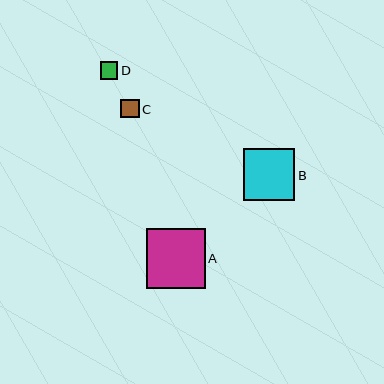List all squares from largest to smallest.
From largest to smallest: A, B, C, D.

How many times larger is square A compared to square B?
Square A is approximately 1.1 times the size of square B.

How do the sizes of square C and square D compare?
Square C and square D are approximately the same size.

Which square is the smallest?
Square D is the smallest with a size of approximately 17 pixels.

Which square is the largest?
Square A is the largest with a size of approximately 59 pixels.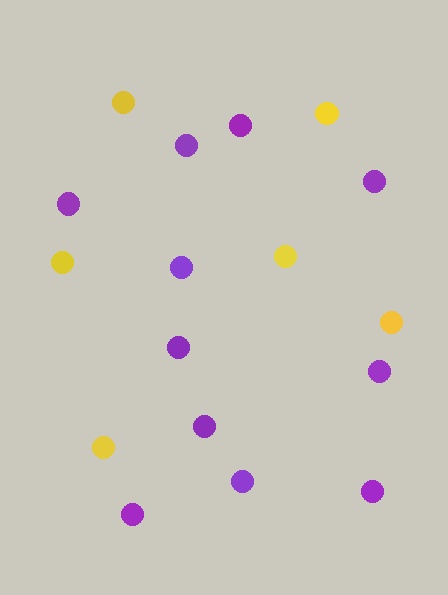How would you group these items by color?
There are 2 groups: one group of purple circles (11) and one group of yellow circles (6).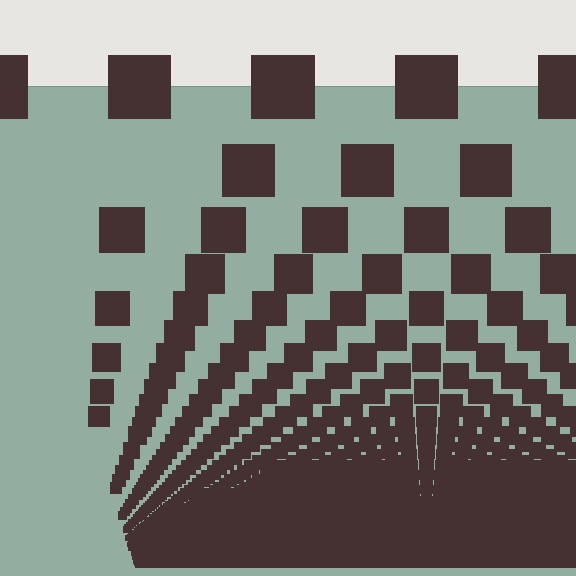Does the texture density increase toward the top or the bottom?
Density increases toward the bottom.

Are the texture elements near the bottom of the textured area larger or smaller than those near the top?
Smaller. The gradient is inverted — elements near the bottom are smaller and denser.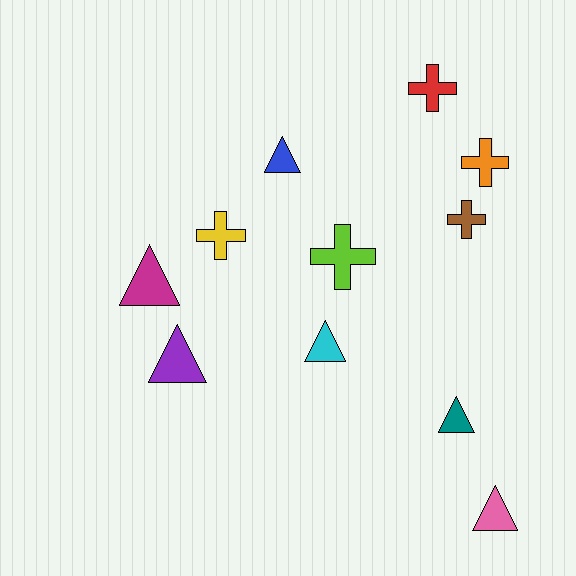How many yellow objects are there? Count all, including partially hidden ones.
There is 1 yellow object.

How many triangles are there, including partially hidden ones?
There are 6 triangles.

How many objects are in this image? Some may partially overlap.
There are 11 objects.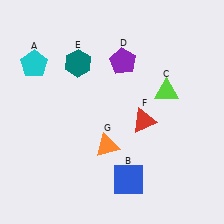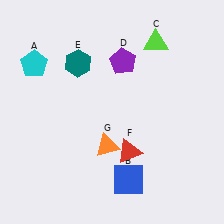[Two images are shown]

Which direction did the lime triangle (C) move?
The lime triangle (C) moved up.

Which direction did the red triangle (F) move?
The red triangle (F) moved down.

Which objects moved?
The objects that moved are: the lime triangle (C), the red triangle (F).